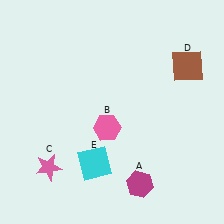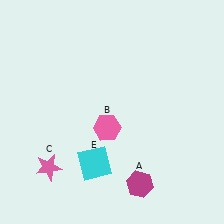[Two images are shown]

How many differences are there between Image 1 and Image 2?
There is 1 difference between the two images.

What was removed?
The brown square (D) was removed in Image 2.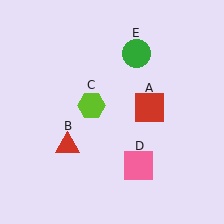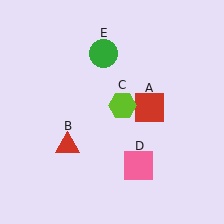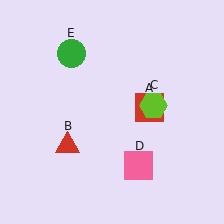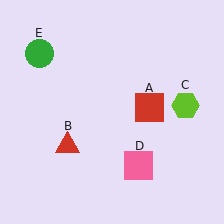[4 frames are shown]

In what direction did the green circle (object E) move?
The green circle (object E) moved left.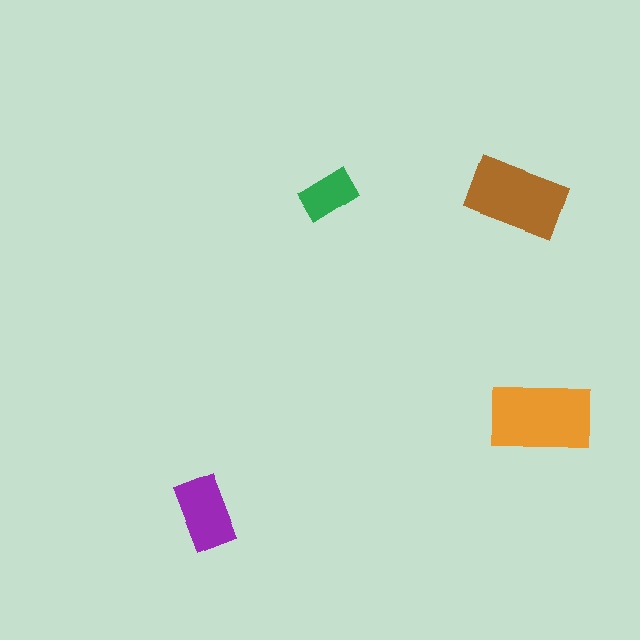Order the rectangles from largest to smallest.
the orange one, the brown one, the purple one, the green one.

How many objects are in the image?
There are 4 objects in the image.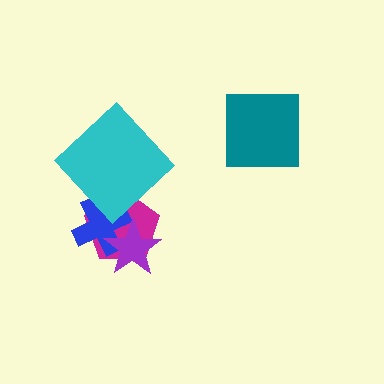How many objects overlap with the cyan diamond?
2 objects overlap with the cyan diamond.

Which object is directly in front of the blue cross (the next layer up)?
The purple star is directly in front of the blue cross.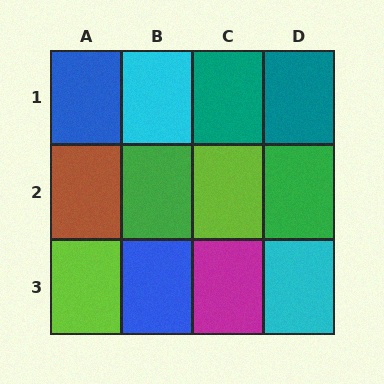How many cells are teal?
2 cells are teal.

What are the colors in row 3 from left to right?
Lime, blue, magenta, cyan.